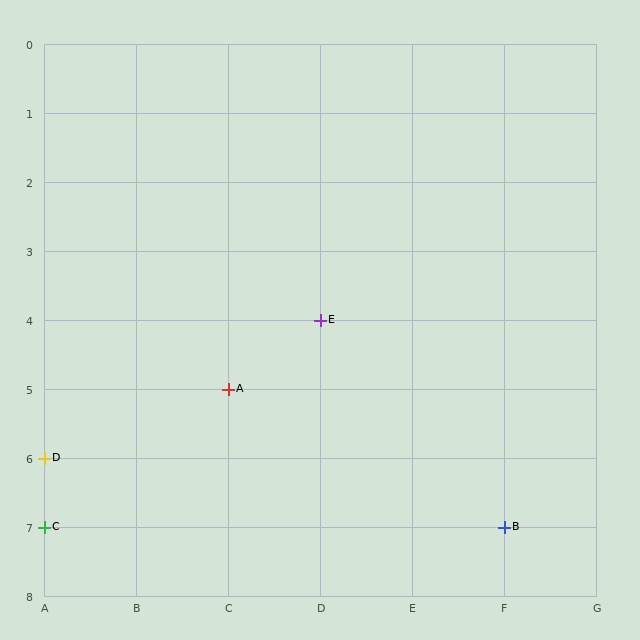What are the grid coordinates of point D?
Point D is at grid coordinates (A, 6).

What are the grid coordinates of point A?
Point A is at grid coordinates (C, 5).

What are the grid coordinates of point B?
Point B is at grid coordinates (F, 7).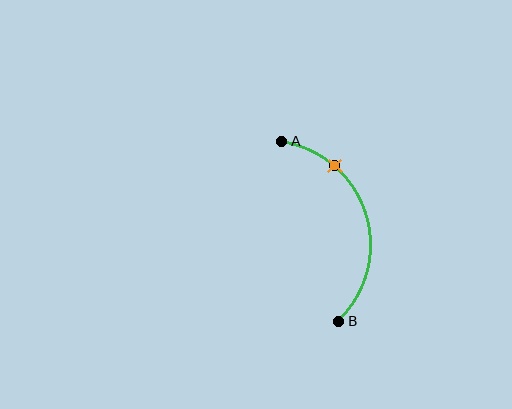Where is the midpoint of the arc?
The arc midpoint is the point on the curve farthest from the straight line joining A and B. It sits to the right of that line.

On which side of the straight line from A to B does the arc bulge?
The arc bulges to the right of the straight line connecting A and B.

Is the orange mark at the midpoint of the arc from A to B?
No. The orange mark lies on the arc but is closer to endpoint A. The arc midpoint would be at the point on the curve equidistant along the arc from both A and B.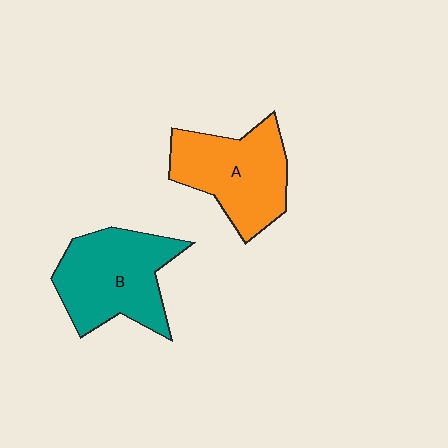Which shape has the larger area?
Shape B (teal).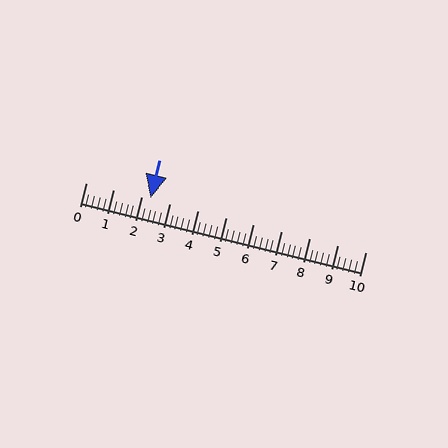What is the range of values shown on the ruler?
The ruler shows values from 0 to 10.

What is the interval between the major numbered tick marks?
The major tick marks are spaced 1 units apart.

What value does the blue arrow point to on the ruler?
The blue arrow points to approximately 2.3.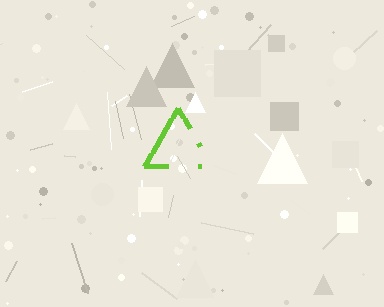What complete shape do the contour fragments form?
The contour fragments form a triangle.